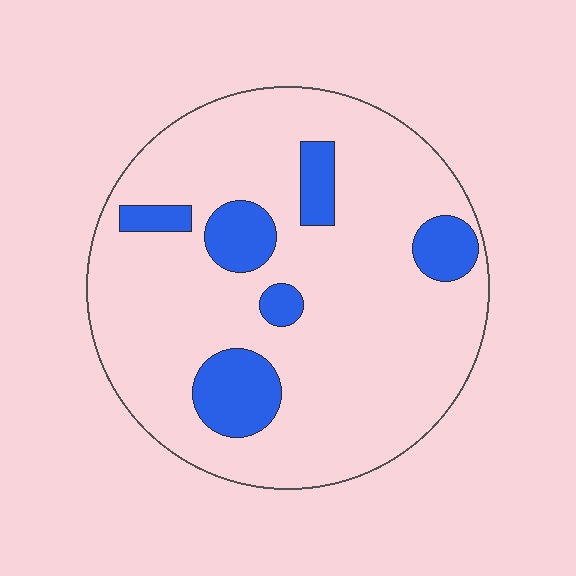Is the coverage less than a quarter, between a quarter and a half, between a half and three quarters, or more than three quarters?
Less than a quarter.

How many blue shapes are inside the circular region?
6.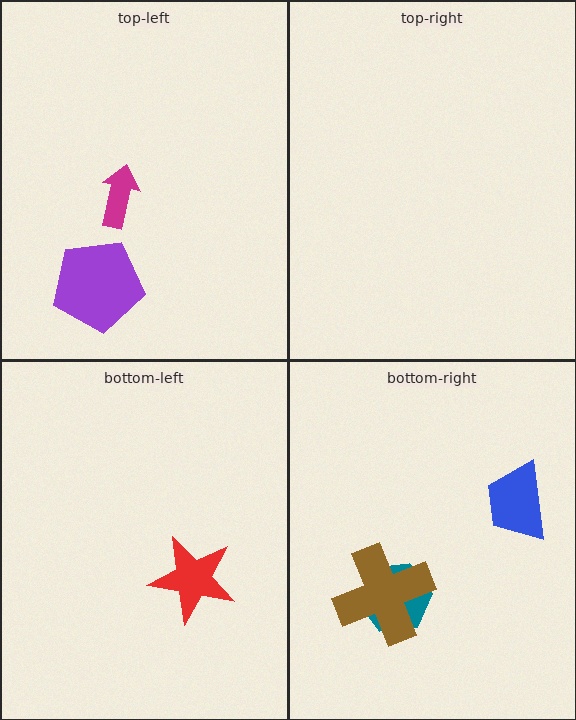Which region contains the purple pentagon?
The top-left region.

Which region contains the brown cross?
The bottom-right region.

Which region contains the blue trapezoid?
The bottom-right region.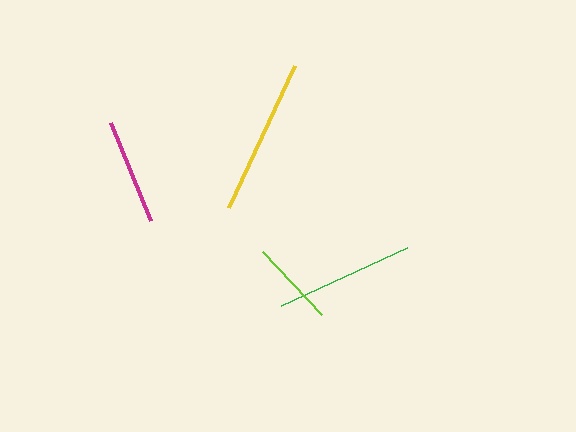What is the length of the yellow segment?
The yellow segment is approximately 156 pixels long.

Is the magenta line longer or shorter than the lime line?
The magenta line is longer than the lime line.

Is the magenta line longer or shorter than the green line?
The green line is longer than the magenta line.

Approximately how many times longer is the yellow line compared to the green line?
The yellow line is approximately 1.1 times the length of the green line.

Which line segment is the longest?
The yellow line is the longest at approximately 156 pixels.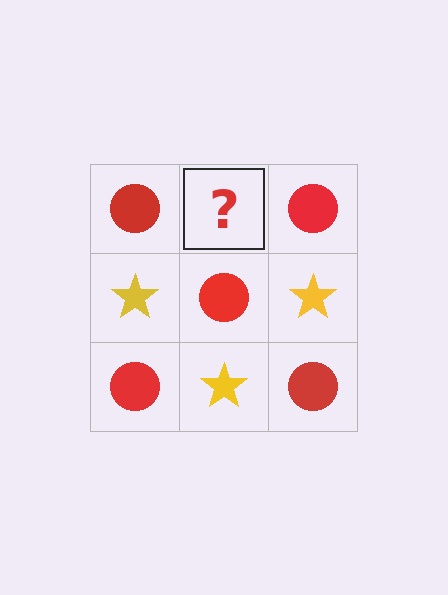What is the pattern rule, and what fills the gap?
The rule is that it alternates red circle and yellow star in a checkerboard pattern. The gap should be filled with a yellow star.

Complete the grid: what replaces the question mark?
The question mark should be replaced with a yellow star.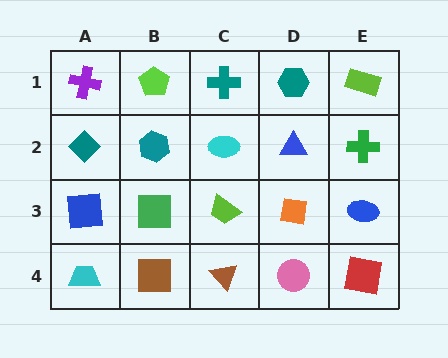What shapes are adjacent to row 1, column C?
A cyan ellipse (row 2, column C), a lime pentagon (row 1, column B), a teal hexagon (row 1, column D).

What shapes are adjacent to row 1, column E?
A green cross (row 2, column E), a teal hexagon (row 1, column D).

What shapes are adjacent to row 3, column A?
A teal diamond (row 2, column A), a cyan trapezoid (row 4, column A), a green square (row 3, column B).